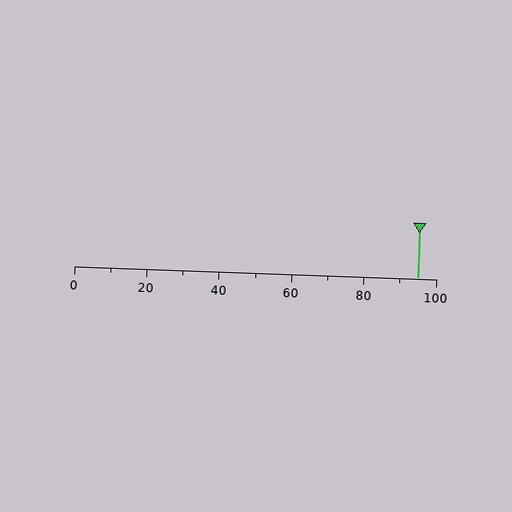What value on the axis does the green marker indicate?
The marker indicates approximately 95.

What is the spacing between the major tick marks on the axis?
The major ticks are spaced 20 apart.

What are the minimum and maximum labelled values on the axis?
The axis runs from 0 to 100.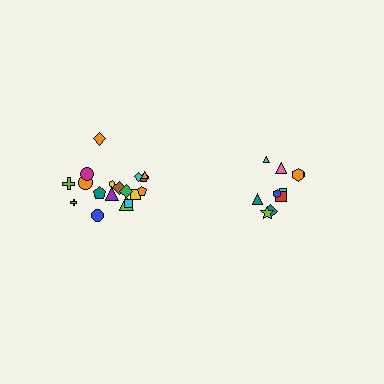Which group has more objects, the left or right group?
The left group.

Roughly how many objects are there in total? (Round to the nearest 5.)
Roughly 30 objects in total.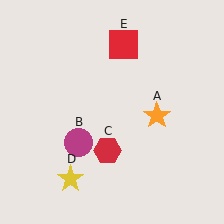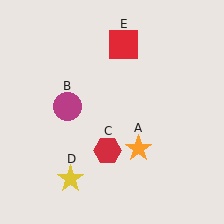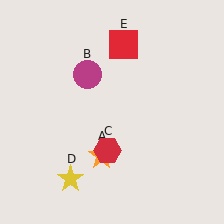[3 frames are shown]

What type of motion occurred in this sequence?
The orange star (object A), magenta circle (object B) rotated clockwise around the center of the scene.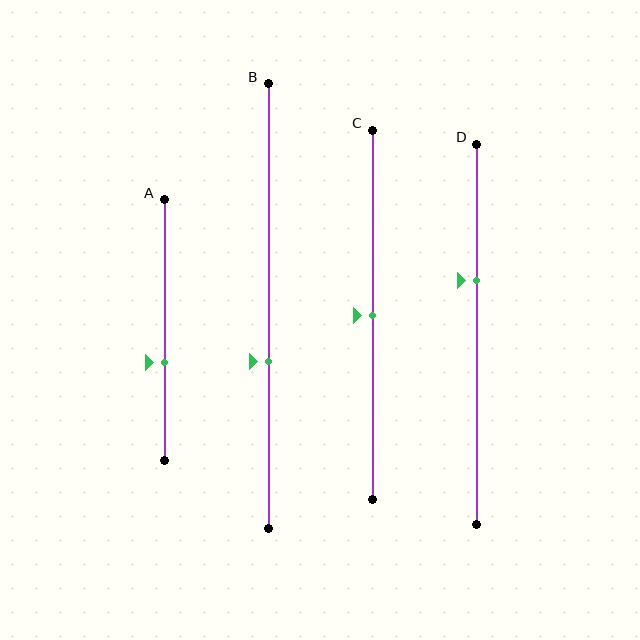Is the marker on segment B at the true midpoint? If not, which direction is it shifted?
No, the marker on segment B is shifted downward by about 12% of the segment length.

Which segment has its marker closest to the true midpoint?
Segment C has its marker closest to the true midpoint.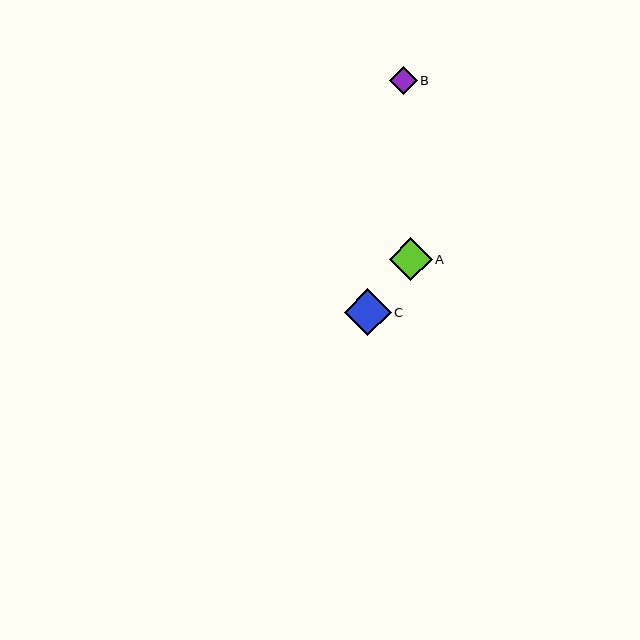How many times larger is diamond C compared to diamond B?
Diamond C is approximately 1.7 times the size of diamond B.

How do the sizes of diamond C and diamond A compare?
Diamond C and diamond A are approximately the same size.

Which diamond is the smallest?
Diamond B is the smallest with a size of approximately 28 pixels.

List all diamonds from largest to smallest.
From largest to smallest: C, A, B.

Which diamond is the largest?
Diamond C is the largest with a size of approximately 47 pixels.